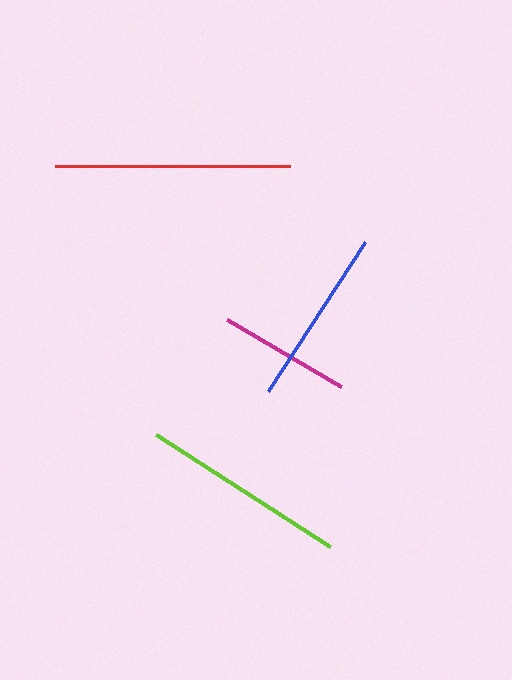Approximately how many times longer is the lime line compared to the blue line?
The lime line is approximately 1.2 times the length of the blue line.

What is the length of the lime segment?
The lime segment is approximately 206 pixels long.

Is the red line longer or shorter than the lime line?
The red line is longer than the lime line.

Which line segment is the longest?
The red line is the longest at approximately 235 pixels.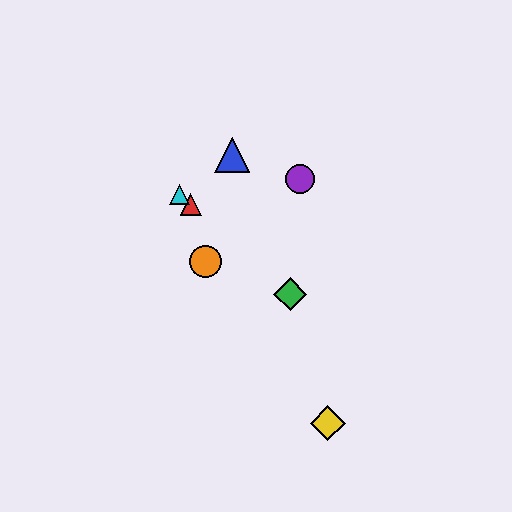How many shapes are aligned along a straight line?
3 shapes (the red triangle, the green diamond, the cyan triangle) are aligned along a straight line.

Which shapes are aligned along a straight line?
The red triangle, the green diamond, the cyan triangle are aligned along a straight line.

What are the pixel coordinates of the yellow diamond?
The yellow diamond is at (328, 423).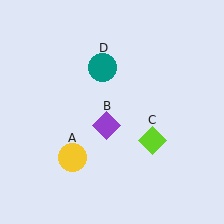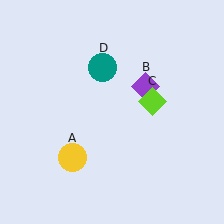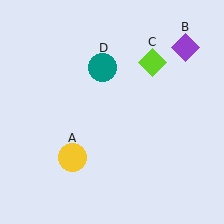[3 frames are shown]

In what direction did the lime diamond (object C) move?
The lime diamond (object C) moved up.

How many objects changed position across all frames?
2 objects changed position: purple diamond (object B), lime diamond (object C).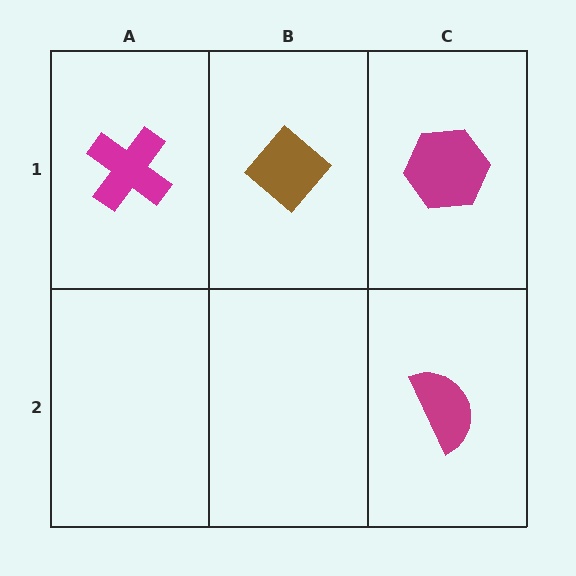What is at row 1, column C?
A magenta hexagon.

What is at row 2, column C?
A magenta semicircle.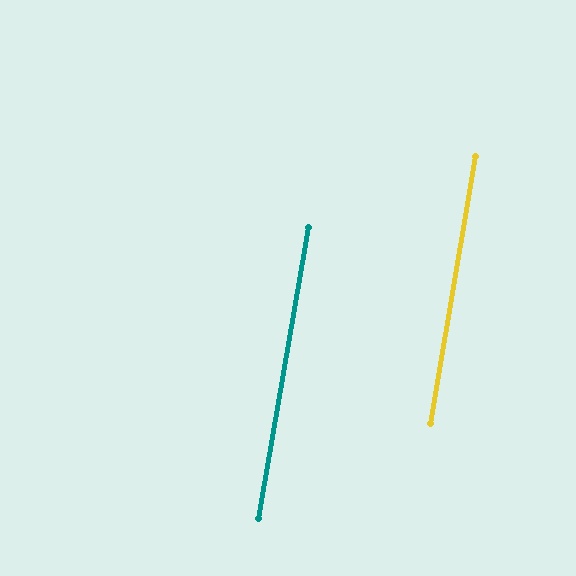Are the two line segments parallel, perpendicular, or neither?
Parallel — their directions differ by only 0.2°.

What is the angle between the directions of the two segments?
Approximately 0 degrees.